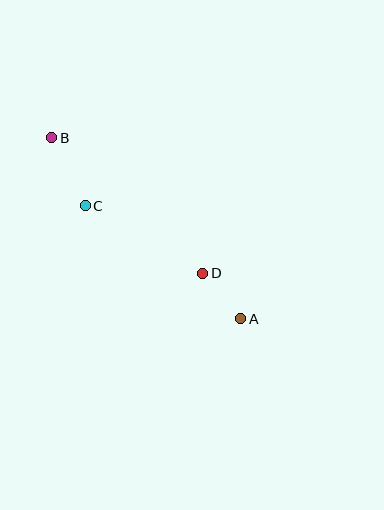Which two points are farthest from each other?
Points A and B are farthest from each other.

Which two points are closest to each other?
Points A and D are closest to each other.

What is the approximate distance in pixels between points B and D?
The distance between B and D is approximately 203 pixels.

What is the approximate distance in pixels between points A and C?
The distance between A and C is approximately 192 pixels.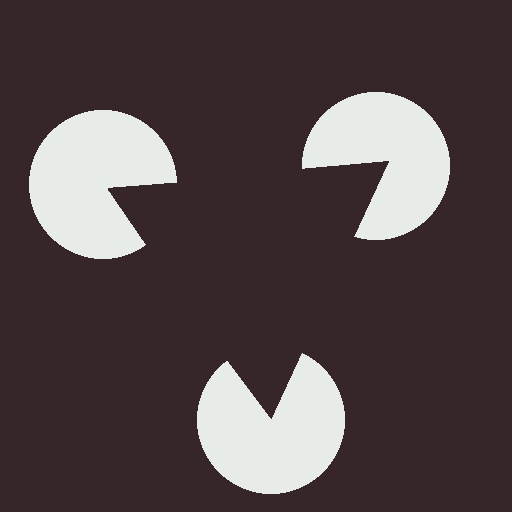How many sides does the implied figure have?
3 sides.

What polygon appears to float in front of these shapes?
An illusory triangle — its edges are inferred from the aligned wedge cuts in the pac-man discs, not physically drawn.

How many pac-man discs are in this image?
There are 3 — one at each vertex of the illusory triangle.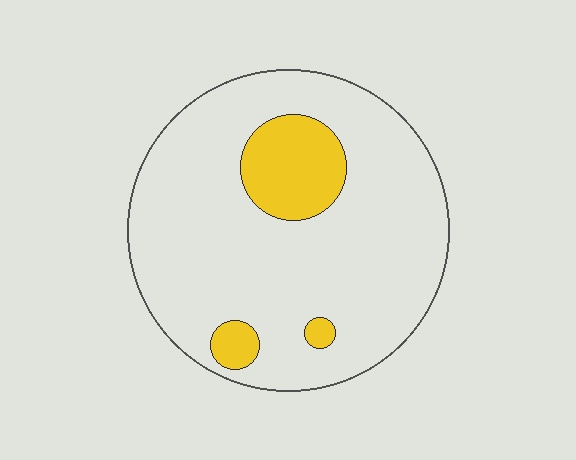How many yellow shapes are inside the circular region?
3.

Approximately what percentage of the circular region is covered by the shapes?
Approximately 15%.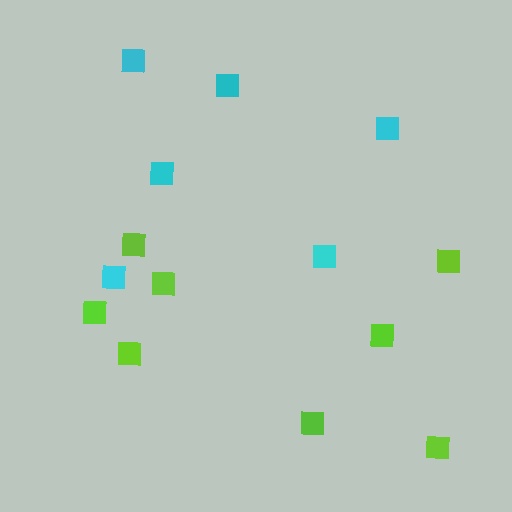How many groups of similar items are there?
There are 2 groups: one group of lime squares (8) and one group of cyan squares (6).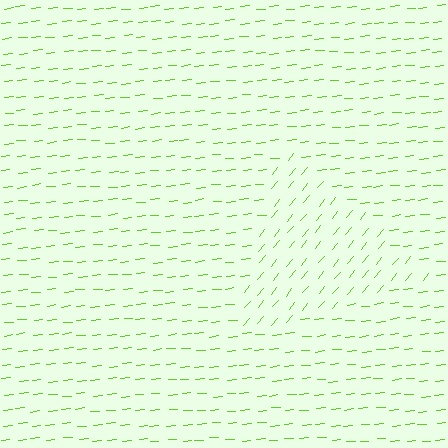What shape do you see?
I see a triangle.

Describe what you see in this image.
The image is filled with small lime line segments. A triangle region in the image has lines oriented differently from the surrounding lines, creating a visible texture boundary.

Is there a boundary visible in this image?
Yes, there is a texture boundary formed by a change in line orientation.